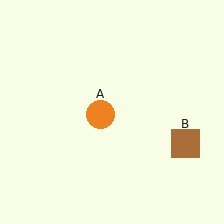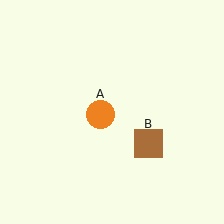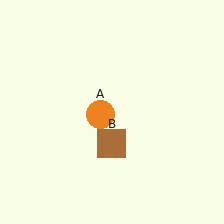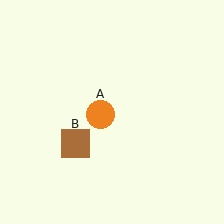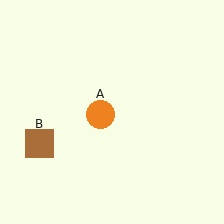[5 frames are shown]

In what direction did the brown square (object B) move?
The brown square (object B) moved left.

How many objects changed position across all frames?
1 object changed position: brown square (object B).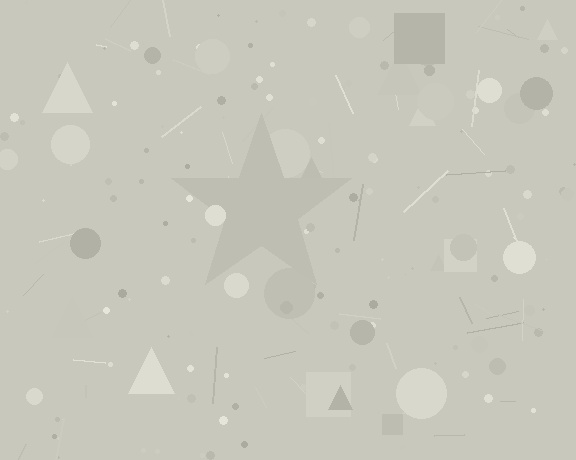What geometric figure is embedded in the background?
A star is embedded in the background.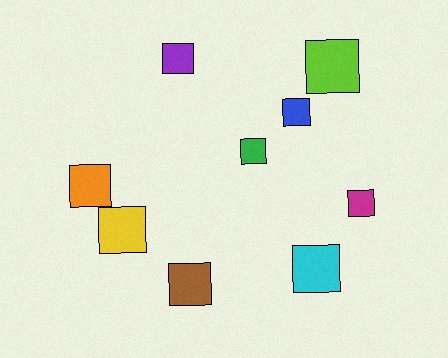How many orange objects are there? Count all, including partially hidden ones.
There is 1 orange object.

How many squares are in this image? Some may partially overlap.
There are 9 squares.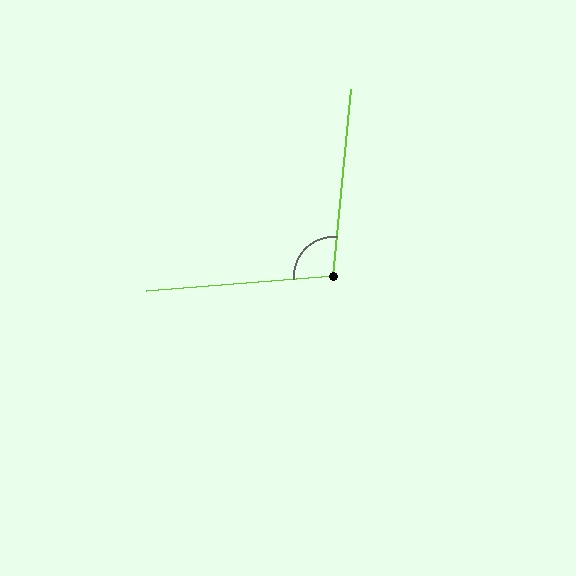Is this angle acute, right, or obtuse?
It is obtuse.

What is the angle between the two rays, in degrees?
Approximately 100 degrees.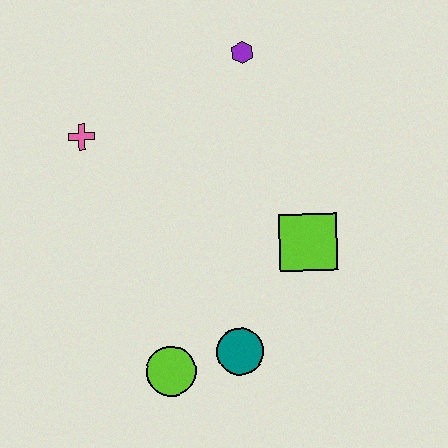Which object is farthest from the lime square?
The pink cross is farthest from the lime square.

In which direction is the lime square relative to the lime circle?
The lime square is to the right of the lime circle.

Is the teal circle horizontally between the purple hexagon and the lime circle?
Yes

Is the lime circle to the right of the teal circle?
No